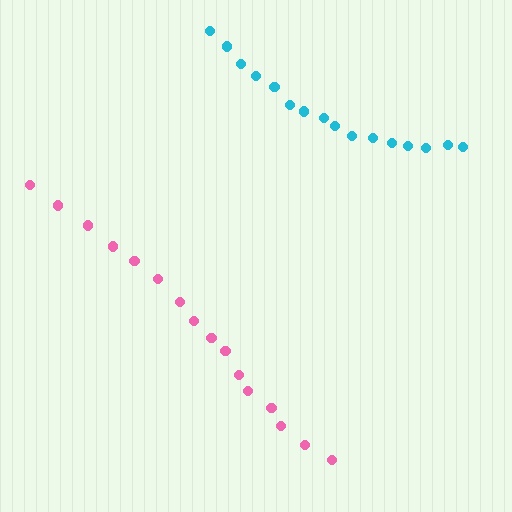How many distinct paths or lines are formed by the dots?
There are 2 distinct paths.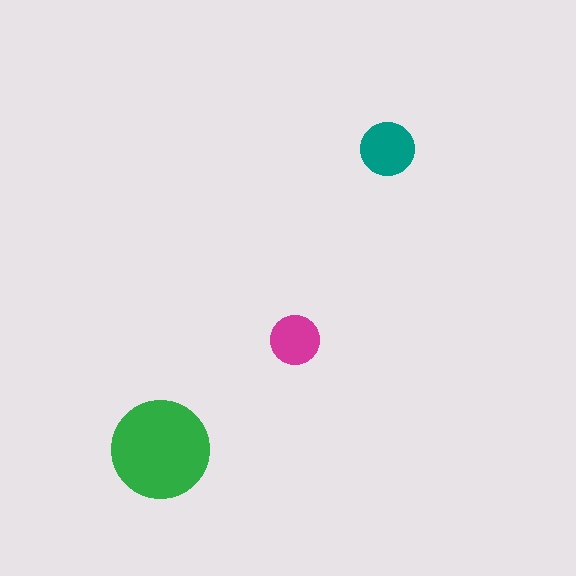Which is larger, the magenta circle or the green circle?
The green one.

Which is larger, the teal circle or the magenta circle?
The teal one.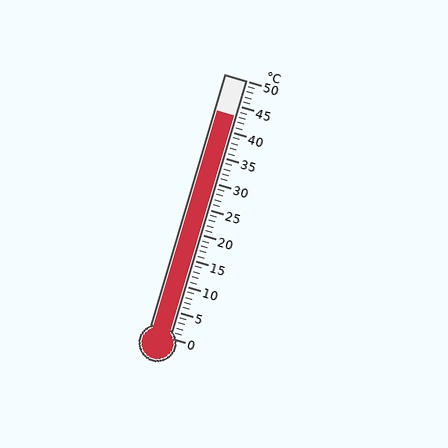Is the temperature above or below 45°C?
The temperature is below 45°C.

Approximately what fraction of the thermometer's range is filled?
The thermometer is filled to approximately 85% of its range.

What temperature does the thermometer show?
The thermometer shows approximately 43°C.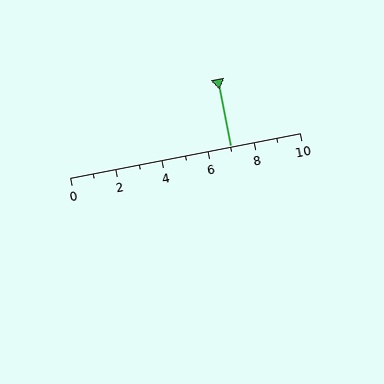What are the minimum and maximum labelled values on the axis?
The axis runs from 0 to 10.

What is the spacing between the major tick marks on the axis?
The major ticks are spaced 2 apart.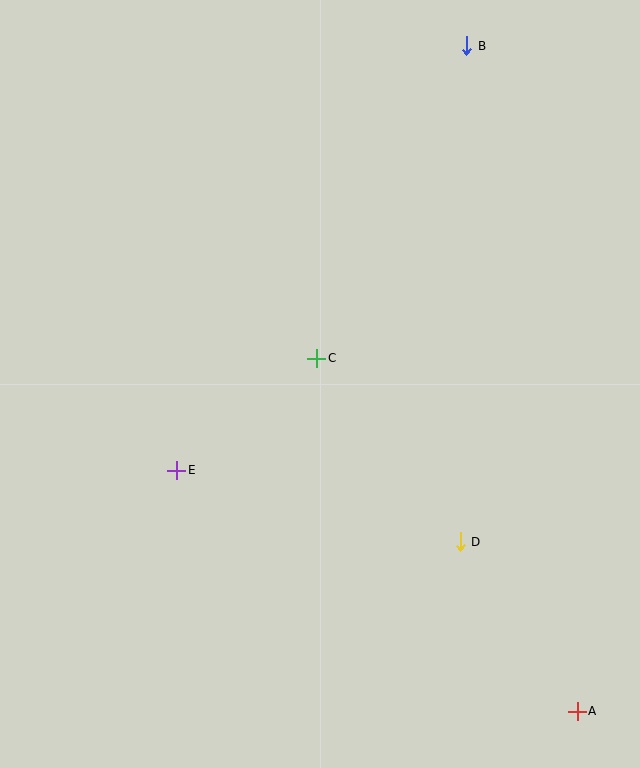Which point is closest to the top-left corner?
Point B is closest to the top-left corner.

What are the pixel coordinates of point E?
Point E is at (177, 470).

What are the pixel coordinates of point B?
Point B is at (467, 46).